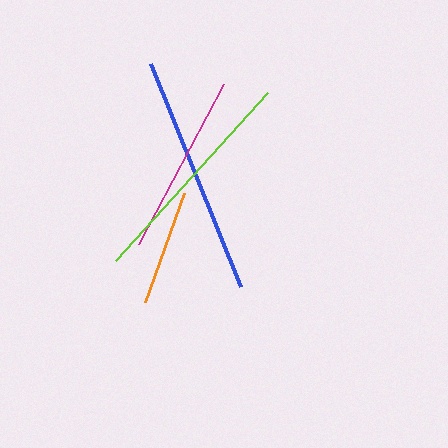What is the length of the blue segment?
The blue segment is approximately 240 pixels long.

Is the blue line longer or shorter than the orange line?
The blue line is longer than the orange line.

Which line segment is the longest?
The blue line is the longest at approximately 240 pixels.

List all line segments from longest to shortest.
From longest to shortest: blue, lime, magenta, orange.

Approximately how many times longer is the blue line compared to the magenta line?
The blue line is approximately 1.3 times the length of the magenta line.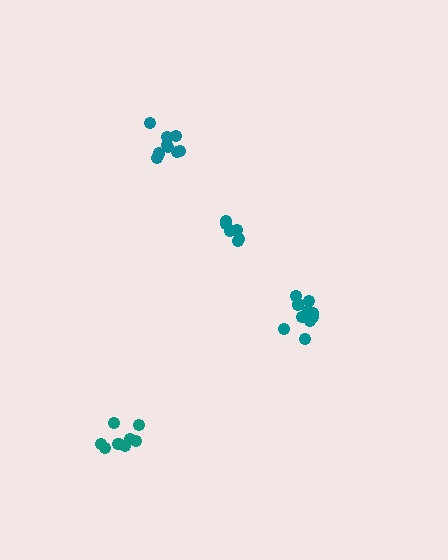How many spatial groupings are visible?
There are 4 spatial groupings.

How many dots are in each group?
Group 1: 8 dots, Group 2: 6 dots, Group 3: 9 dots, Group 4: 12 dots (35 total).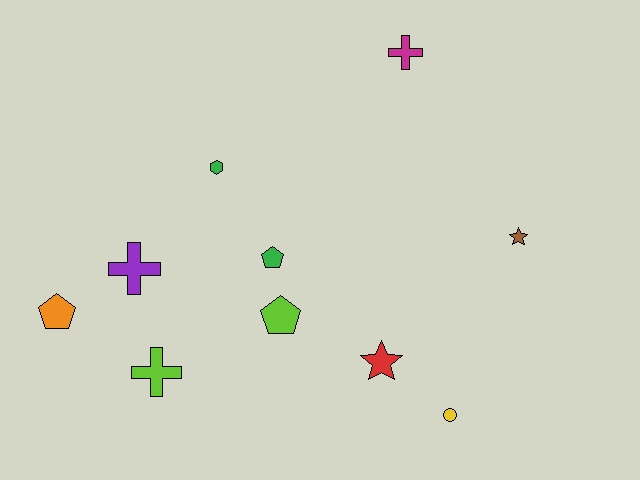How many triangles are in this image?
There are no triangles.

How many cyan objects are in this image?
There are no cyan objects.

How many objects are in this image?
There are 10 objects.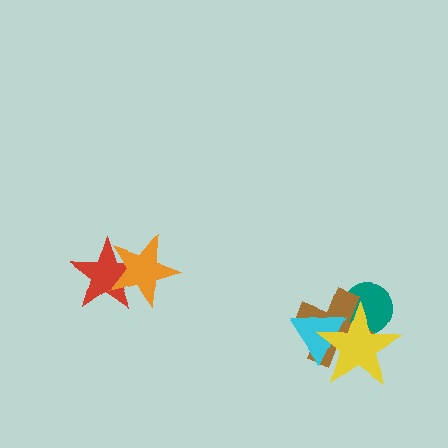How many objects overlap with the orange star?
1 object overlaps with the orange star.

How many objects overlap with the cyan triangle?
2 objects overlap with the cyan triangle.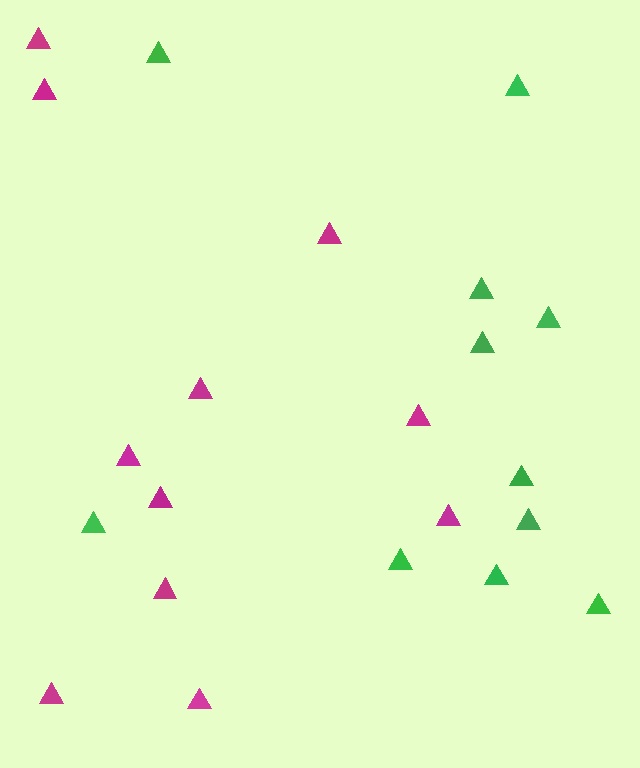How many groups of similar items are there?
There are 2 groups: one group of magenta triangles (11) and one group of green triangles (11).